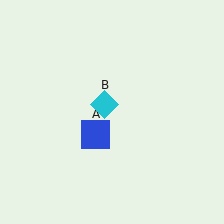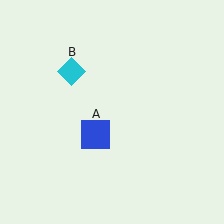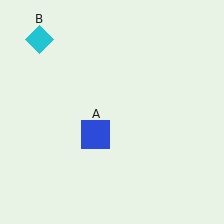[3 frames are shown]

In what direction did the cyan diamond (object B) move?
The cyan diamond (object B) moved up and to the left.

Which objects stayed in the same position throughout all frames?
Blue square (object A) remained stationary.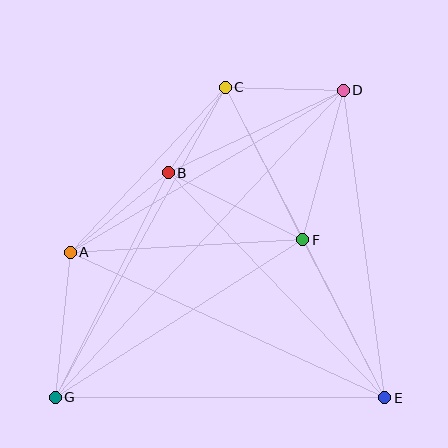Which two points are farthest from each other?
Points D and G are farthest from each other.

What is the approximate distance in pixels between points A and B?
The distance between A and B is approximately 126 pixels.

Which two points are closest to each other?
Points B and C are closest to each other.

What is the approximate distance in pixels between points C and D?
The distance between C and D is approximately 118 pixels.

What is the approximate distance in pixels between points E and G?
The distance between E and G is approximately 329 pixels.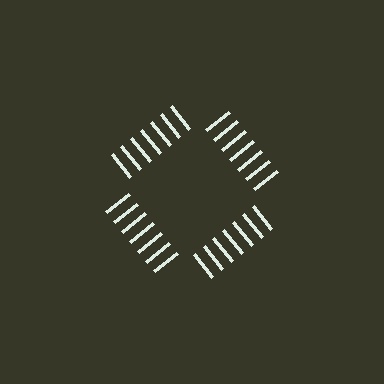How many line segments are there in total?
28 — 7 along each of the 4 edges.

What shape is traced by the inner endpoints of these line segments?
An illusory square — the line segments terminate on its edges but no continuous stroke is drawn.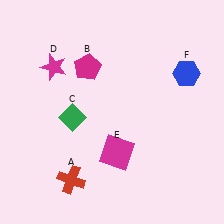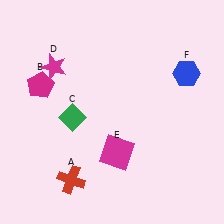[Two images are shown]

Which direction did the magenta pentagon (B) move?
The magenta pentagon (B) moved left.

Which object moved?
The magenta pentagon (B) moved left.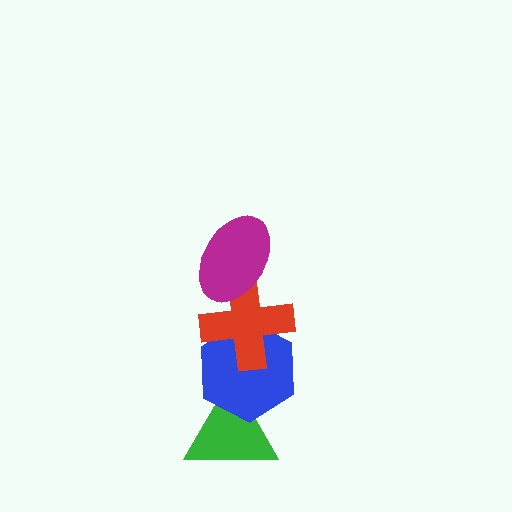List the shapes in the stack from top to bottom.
From top to bottom: the magenta ellipse, the red cross, the blue hexagon, the green triangle.